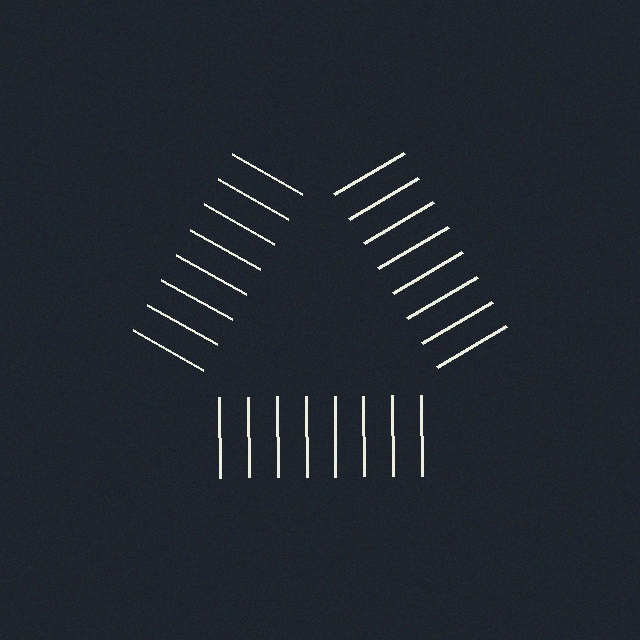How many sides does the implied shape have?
3 sides — the line-ends trace a triangle.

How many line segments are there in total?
24 — 8 along each of the 3 edges.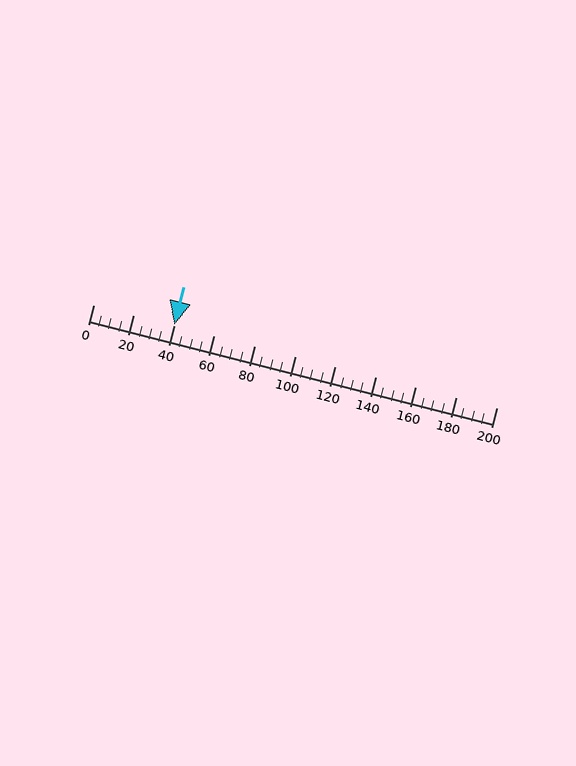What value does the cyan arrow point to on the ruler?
The cyan arrow points to approximately 40.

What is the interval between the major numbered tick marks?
The major tick marks are spaced 20 units apart.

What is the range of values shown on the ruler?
The ruler shows values from 0 to 200.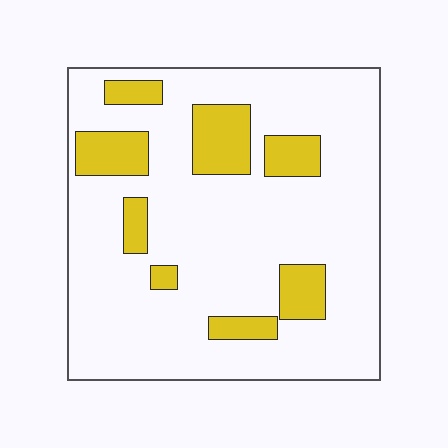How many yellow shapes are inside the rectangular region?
8.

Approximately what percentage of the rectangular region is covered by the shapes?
Approximately 20%.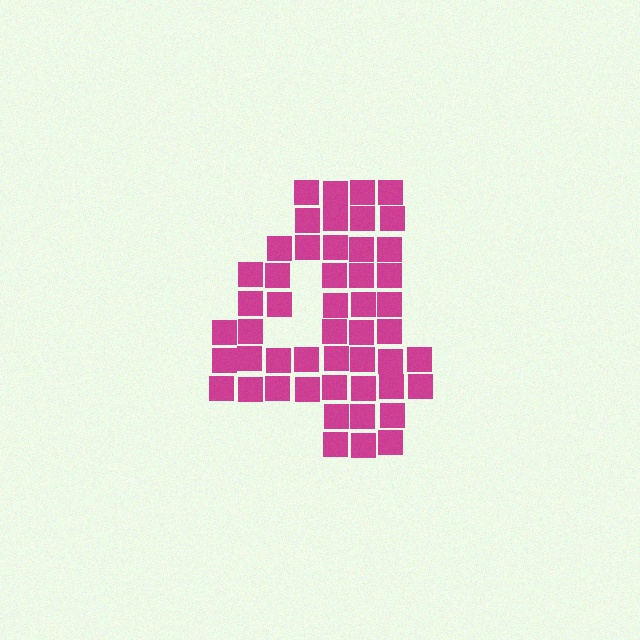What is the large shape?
The large shape is the digit 4.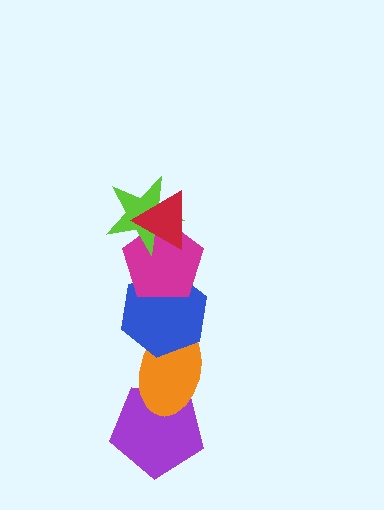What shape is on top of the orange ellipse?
The blue hexagon is on top of the orange ellipse.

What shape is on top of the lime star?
The red triangle is on top of the lime star.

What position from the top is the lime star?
The lime star is 2nd from the top.